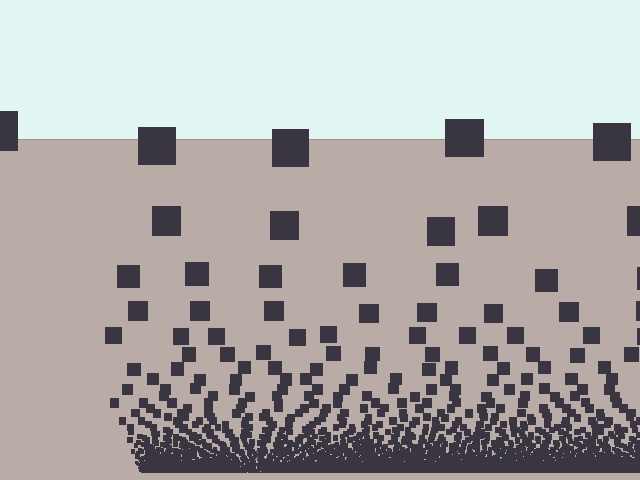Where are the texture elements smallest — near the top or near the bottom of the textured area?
Near the bottom.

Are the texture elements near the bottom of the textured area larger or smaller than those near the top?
Smaller. The gradient is inverted — elements near the bottom are smaller and denser.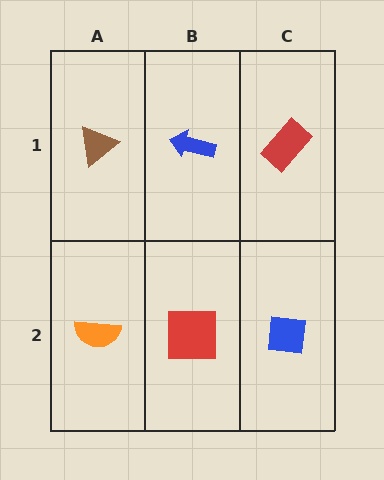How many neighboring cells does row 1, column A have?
2.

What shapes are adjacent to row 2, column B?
A blue arrow (row 1, column B), an orange semicircle (row 2, column A), a blue square (row 2, column C).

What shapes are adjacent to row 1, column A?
An orange semicircle (row 2, column A), a blue arrow (row 1, column B).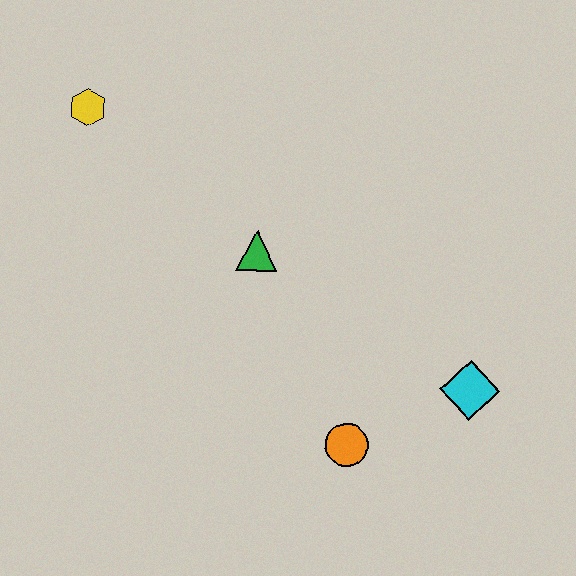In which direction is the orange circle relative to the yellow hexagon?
The orange circle is below the yellow hexagon.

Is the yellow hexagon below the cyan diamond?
No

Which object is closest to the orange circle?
The cyan diamond is closest to the orange circle.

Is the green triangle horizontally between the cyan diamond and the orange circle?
No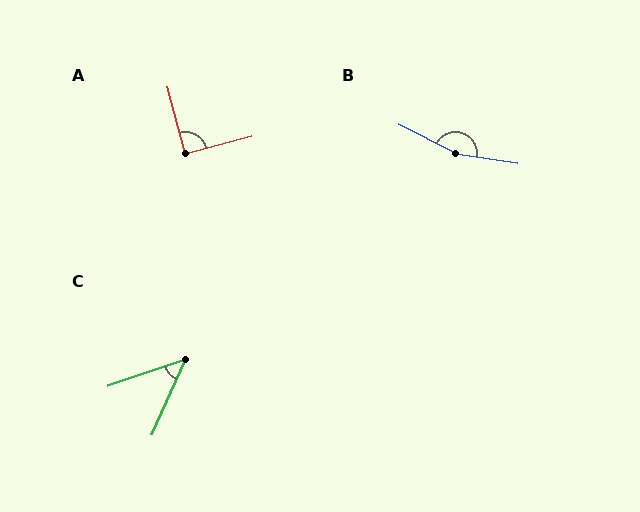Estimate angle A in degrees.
Approximately 90 degrees.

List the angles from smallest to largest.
C (47°), A (90°), B (163°).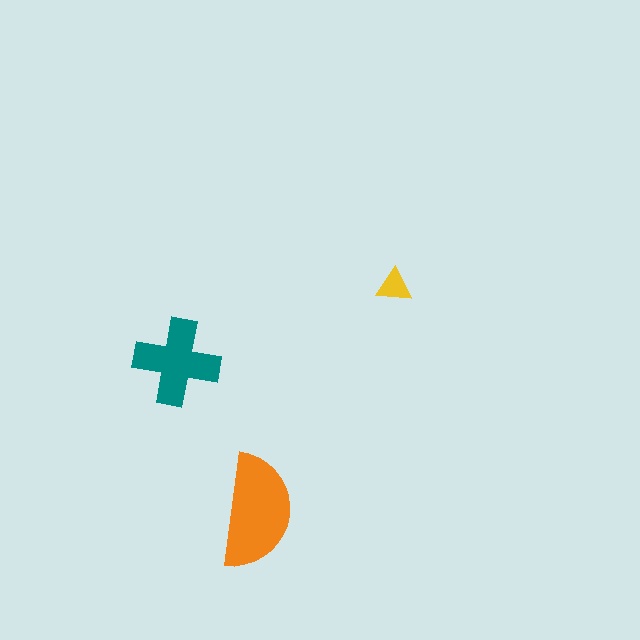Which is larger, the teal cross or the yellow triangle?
The teal cross.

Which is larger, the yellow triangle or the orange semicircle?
The orange semicircle.